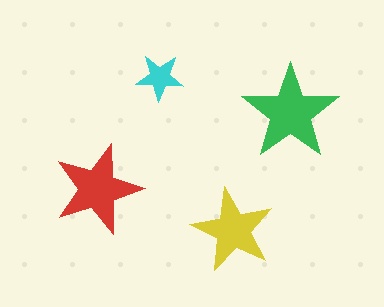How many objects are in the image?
There are 4 objects in the image.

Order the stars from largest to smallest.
the green one, the red one, the yellow one, the cyan one.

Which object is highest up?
The cyan star is topmost.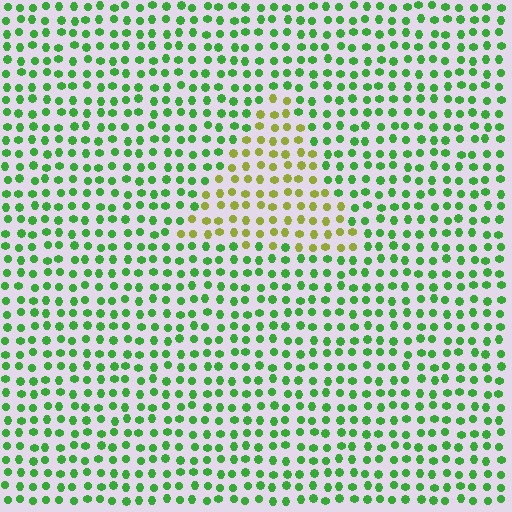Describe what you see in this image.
The image is filled with small green elements in a uniform arrangement. A triangle-shaped region is visible where the elements are tinted to a slightly different hue, forming a subtle color boundary.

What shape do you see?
I see a triangle.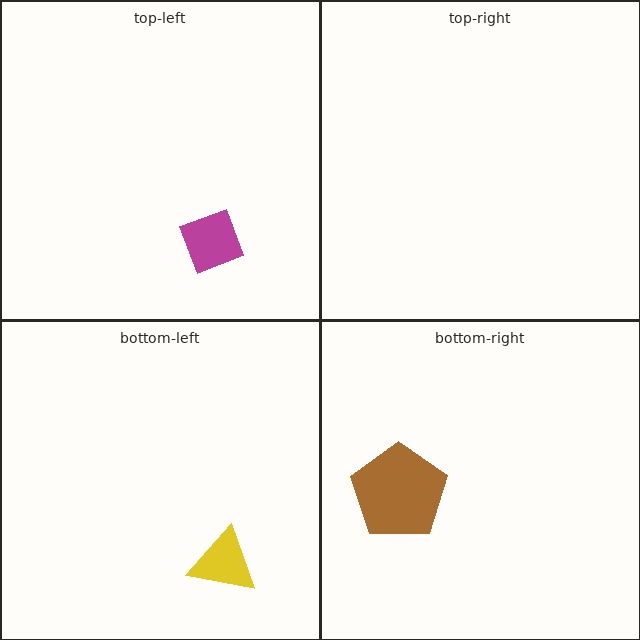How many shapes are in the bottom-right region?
1.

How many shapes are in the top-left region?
1.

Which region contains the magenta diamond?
The top-left region.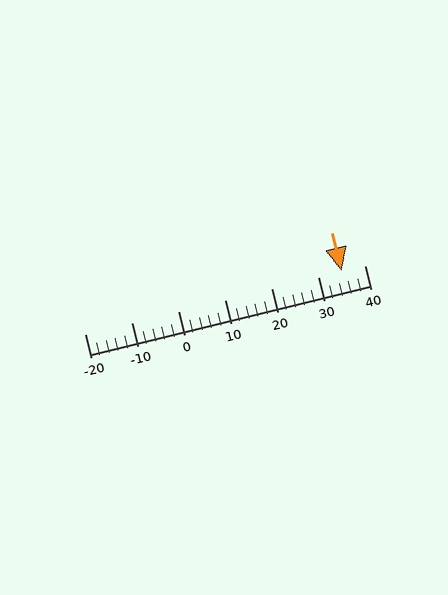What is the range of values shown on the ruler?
The ruler shows values from -20 to 40.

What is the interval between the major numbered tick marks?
The major tick marks are spaced 10 units apart.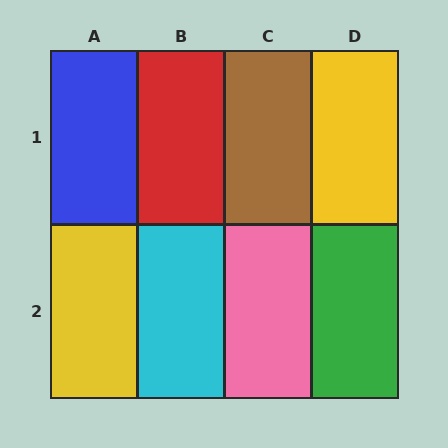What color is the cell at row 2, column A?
Yellow.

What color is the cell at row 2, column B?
Cyan.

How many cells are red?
1 cell is red.